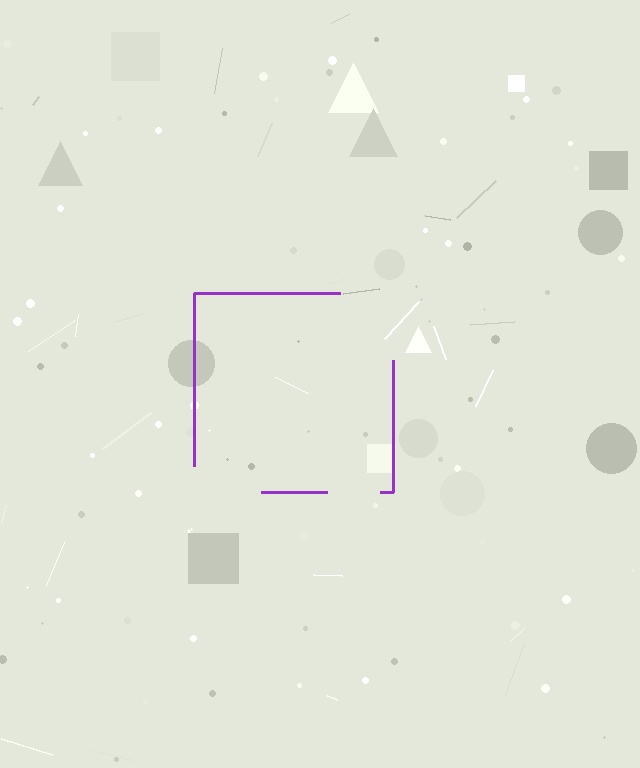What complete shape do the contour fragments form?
The contour fragments form a square.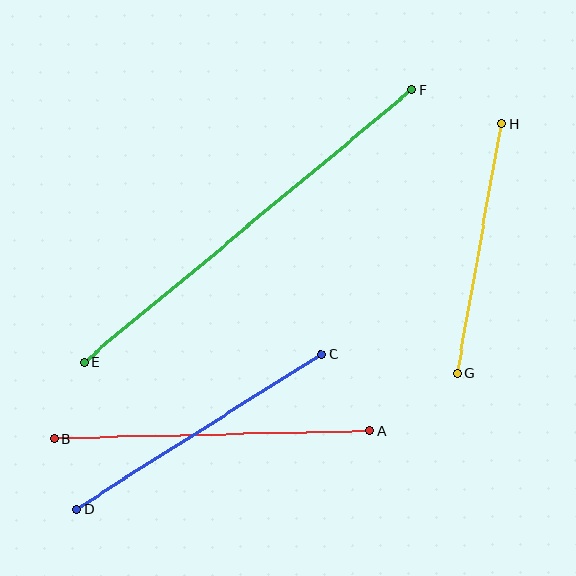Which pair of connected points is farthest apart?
Points E and F are farthest apart.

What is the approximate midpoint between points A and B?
The midpoint is at approximately (212, 435) pixels.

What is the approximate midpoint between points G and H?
The midpoint is at approximately (479, 249) pixels.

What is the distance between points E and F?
The distance is approximately 426 pixels.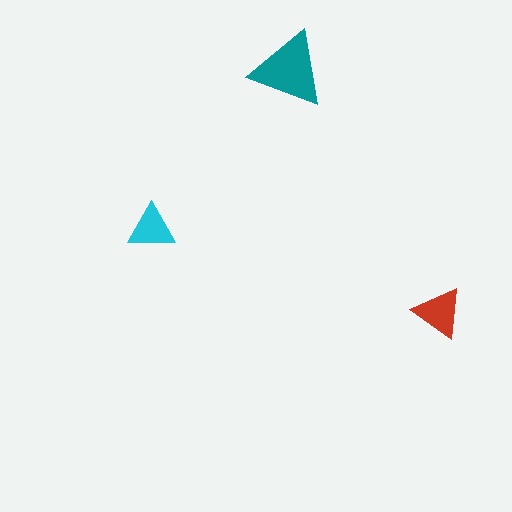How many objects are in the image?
There are 3 objects in the image.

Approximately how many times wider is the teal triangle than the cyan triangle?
About 1.5 times wider.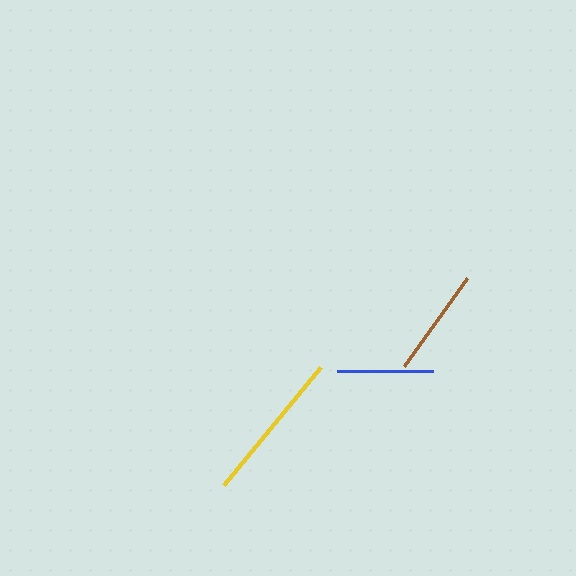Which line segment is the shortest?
The blue line is the shortest at approximately 96 pixels.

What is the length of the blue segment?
The blue segment is approximately 96 pixels long.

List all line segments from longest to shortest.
From longest to shortest: yellow, brown, blue.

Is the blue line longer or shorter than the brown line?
The brown line is longer than the blue line.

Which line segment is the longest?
The yellow line is the longest at approximately 153 pixels.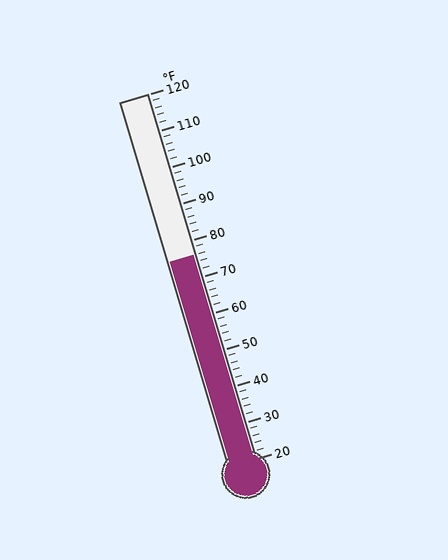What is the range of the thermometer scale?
The thermometer scale ranges from 20°F to 120°F.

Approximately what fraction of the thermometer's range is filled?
The thermometer is filled to approximately 55% of its range.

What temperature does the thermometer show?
The thermometer shows approximately 76°F.